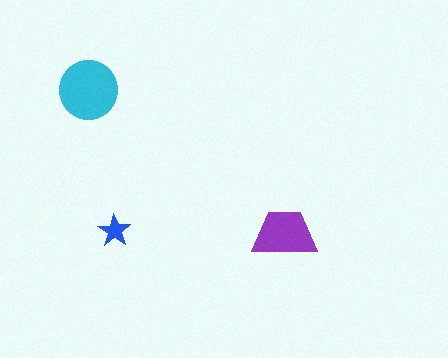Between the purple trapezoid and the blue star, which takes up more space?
The purple trapezoid.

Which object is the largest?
The cyan circle.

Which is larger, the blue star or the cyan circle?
The cyan circle.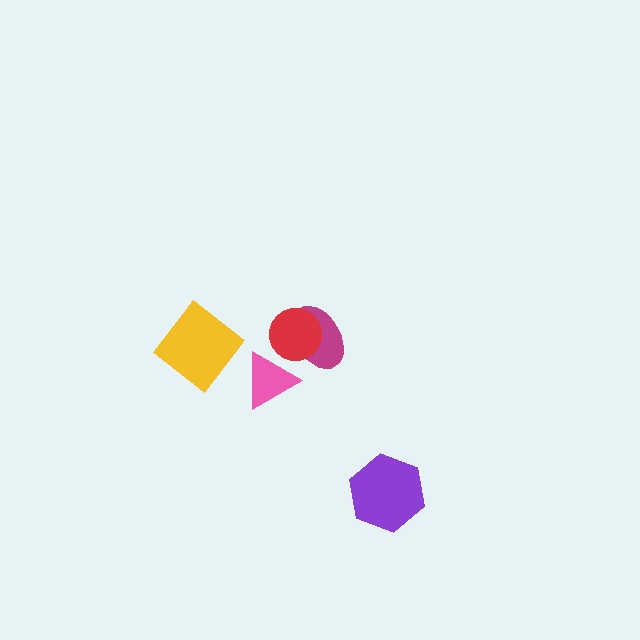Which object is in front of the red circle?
The pink triangle is in front of the red circle.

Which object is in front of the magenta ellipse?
The red circle is in front of the magenta ellipse.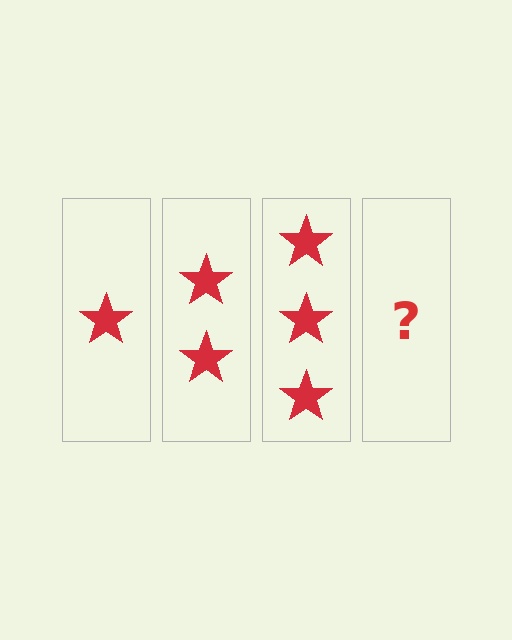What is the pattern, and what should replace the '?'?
The pattern is that each step adds one more star. The '?' should be 4 stars.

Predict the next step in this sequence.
The next step is 4 stars.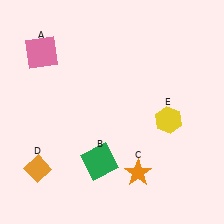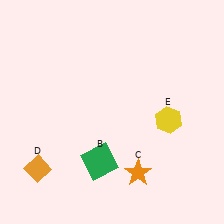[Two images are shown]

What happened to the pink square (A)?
The pink square (A) was removed in Image 2. It was in the top-left area of Image 1.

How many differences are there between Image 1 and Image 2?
There is 1 difference between the two images.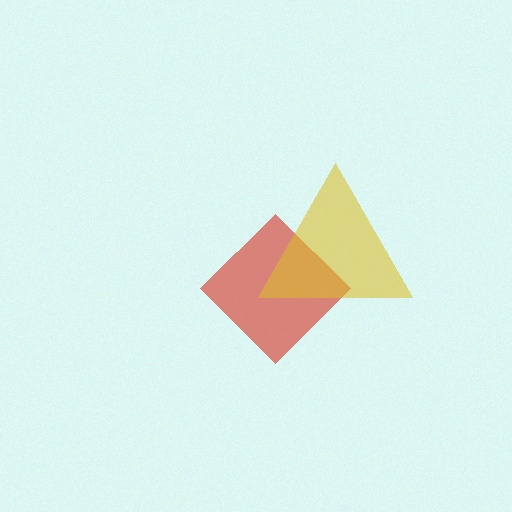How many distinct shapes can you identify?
There are 2 distinct shapes: a red diamond, a yellow triangle.